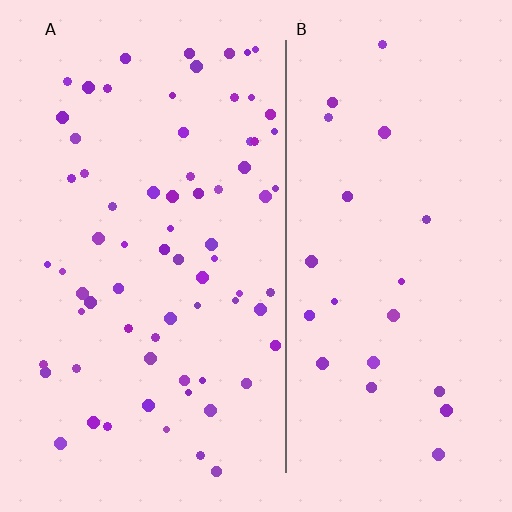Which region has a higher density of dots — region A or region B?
A (the left).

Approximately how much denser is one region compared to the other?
Approximately 2.9× — region A over region B.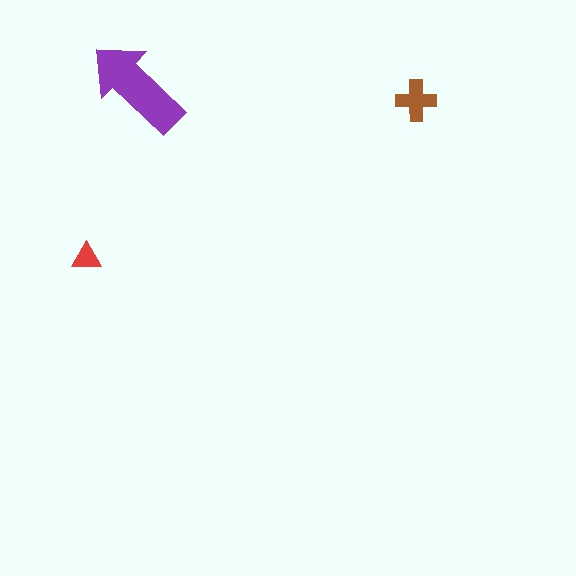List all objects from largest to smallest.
The purple arrow, the brown cross, the red triangle.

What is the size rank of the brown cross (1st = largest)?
2nd.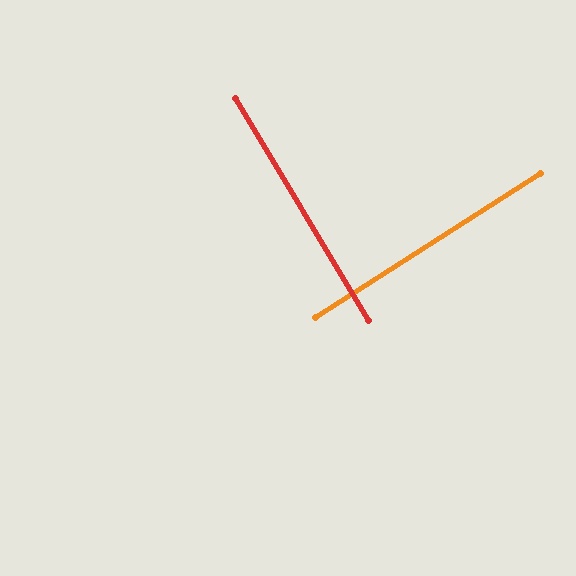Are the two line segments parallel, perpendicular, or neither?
Perpendicular — they meet at approximately 88°.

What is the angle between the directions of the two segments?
Approximately 88 degrees.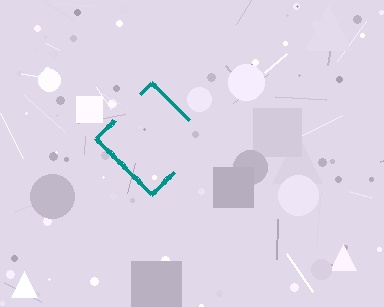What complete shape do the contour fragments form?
The contour fragments form a diamond.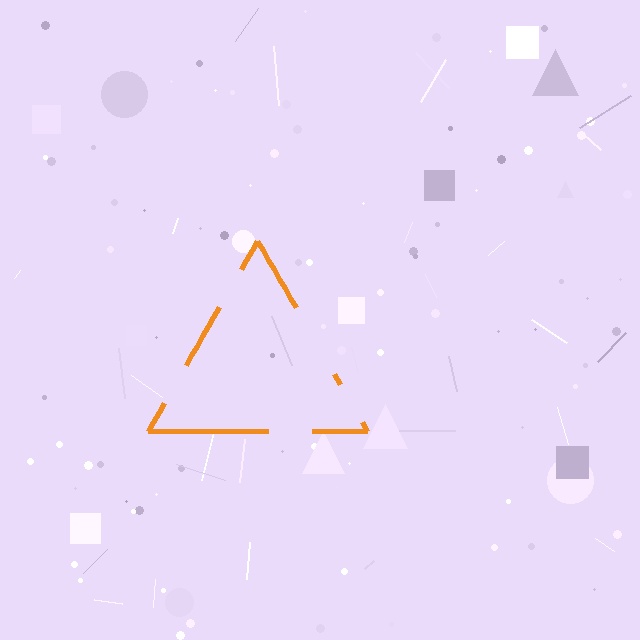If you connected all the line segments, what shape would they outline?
They would outline a triangle.